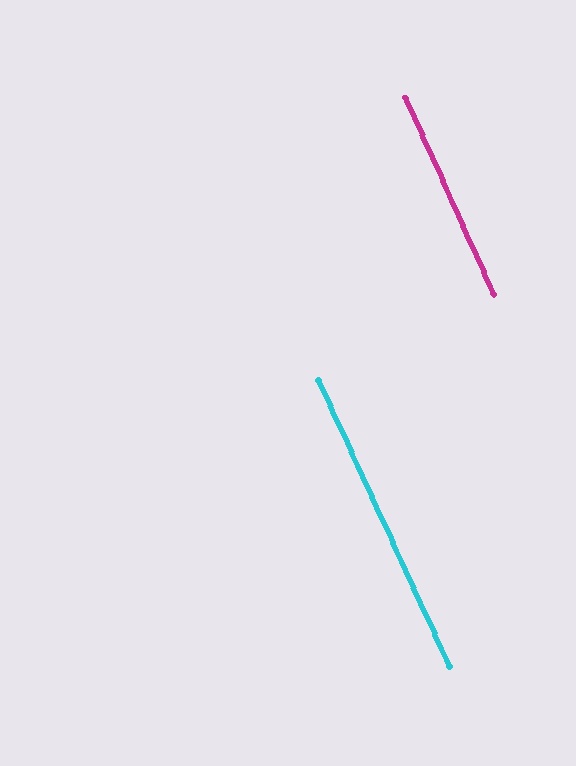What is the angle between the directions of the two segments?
Approximately 0 degrees.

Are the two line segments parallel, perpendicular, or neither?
Parallel — their directions differ by only 0.5°.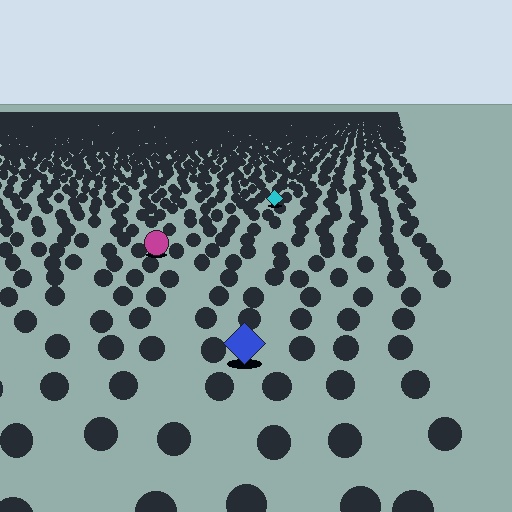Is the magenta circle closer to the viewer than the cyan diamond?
Yes. The magenta circle is closer — you can tell from the texture gradient: the ground texture is coarser near it.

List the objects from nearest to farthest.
From nearest to farthest: the blue diamond, the magenta circle, the cyan diamond.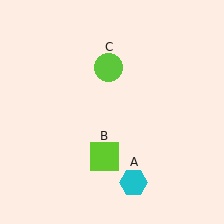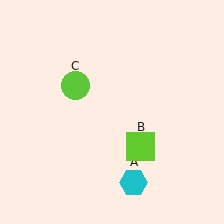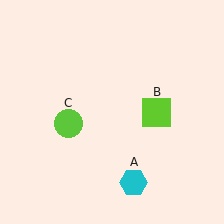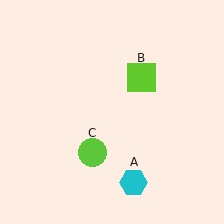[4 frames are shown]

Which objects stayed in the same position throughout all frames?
Cyan hexagon (object A) remained stationary.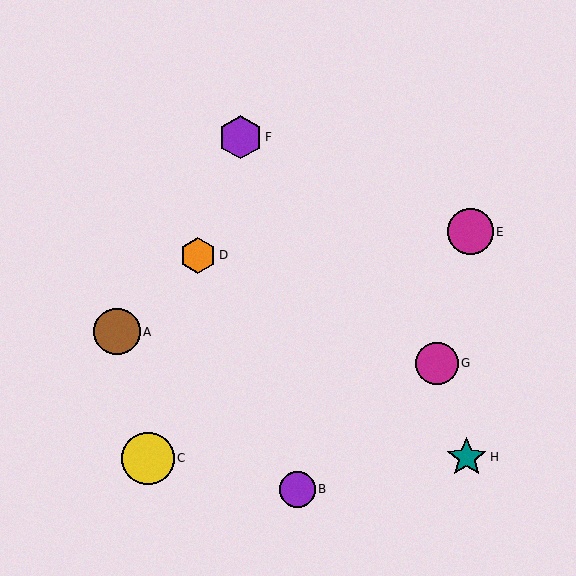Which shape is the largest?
The yellow circle (labeled C) is the largest.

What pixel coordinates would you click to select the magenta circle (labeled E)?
Click at (470, 232) to select the magenta circle E.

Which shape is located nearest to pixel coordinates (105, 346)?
The brown circle (labeled A) at (117, 332) is nearest to that location.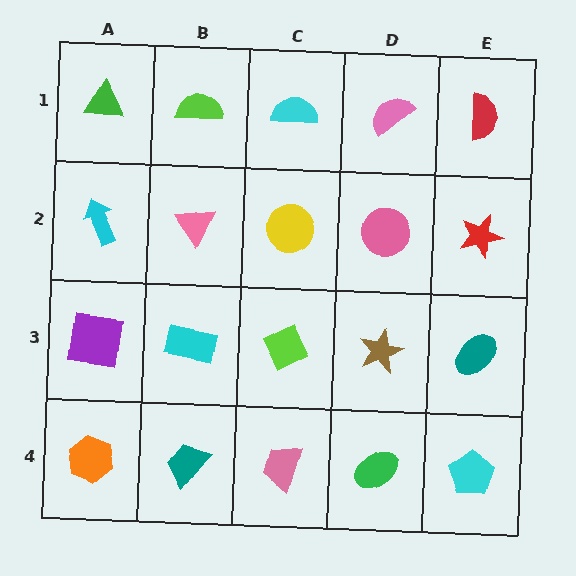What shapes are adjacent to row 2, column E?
A red semicircle (row 1, column E), a teal ellipse (row 3, column E), a pink circle (row 2, column D).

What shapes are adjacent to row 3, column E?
A red star (row 2, column E), a cyan pentagon (row 4, column E), a brown star (row 3, column D).